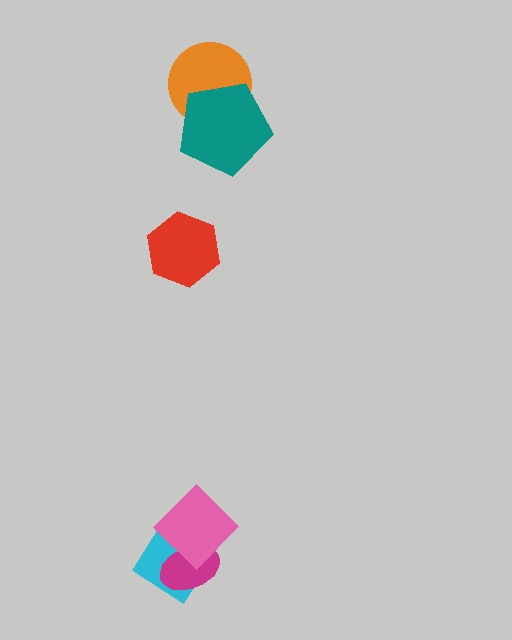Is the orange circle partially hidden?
Yes, it is partially covered by another shape.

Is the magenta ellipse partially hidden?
Yes, it is partially covered by another shape.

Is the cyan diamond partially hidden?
Yes, it is partially covered by another shape.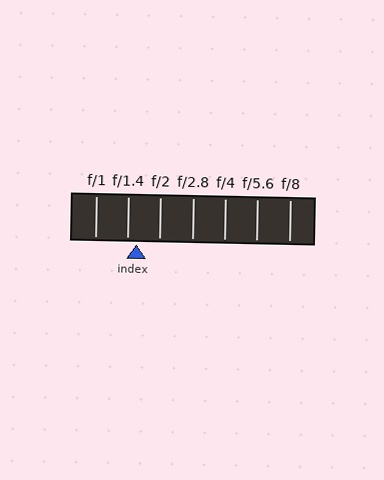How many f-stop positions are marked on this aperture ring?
There are 7 f-stop positions marked.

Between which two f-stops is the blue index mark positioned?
The index mark is between f/1.4 and f/2.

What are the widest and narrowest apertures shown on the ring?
The widest aperture shown is f/1 and the narrowest is f/8.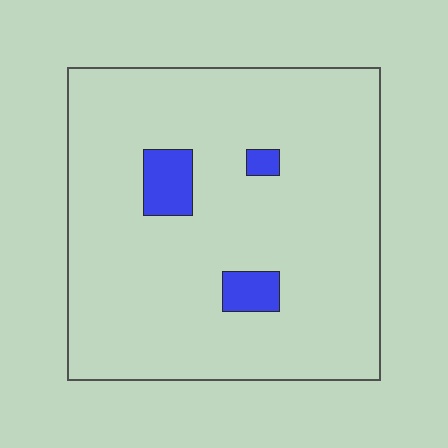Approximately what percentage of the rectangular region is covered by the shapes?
Approximately 5%.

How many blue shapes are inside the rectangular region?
3.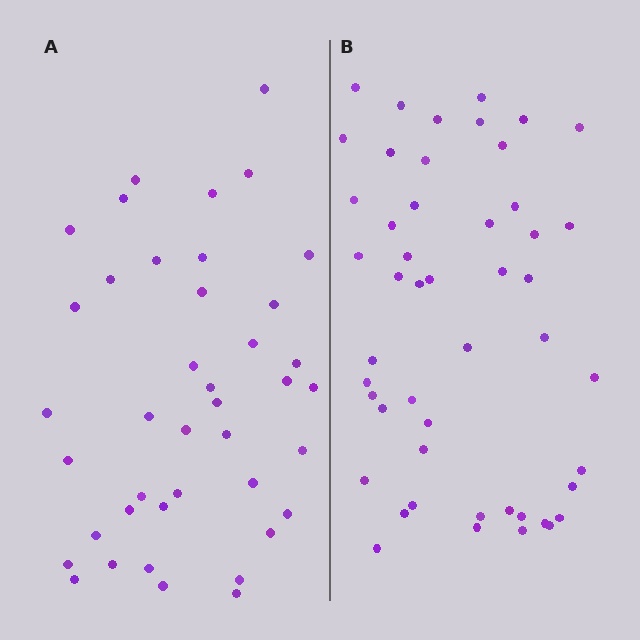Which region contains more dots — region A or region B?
Region B (the right region) has more dots.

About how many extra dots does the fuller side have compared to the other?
Region B has roughly 8 or so more dots than region A.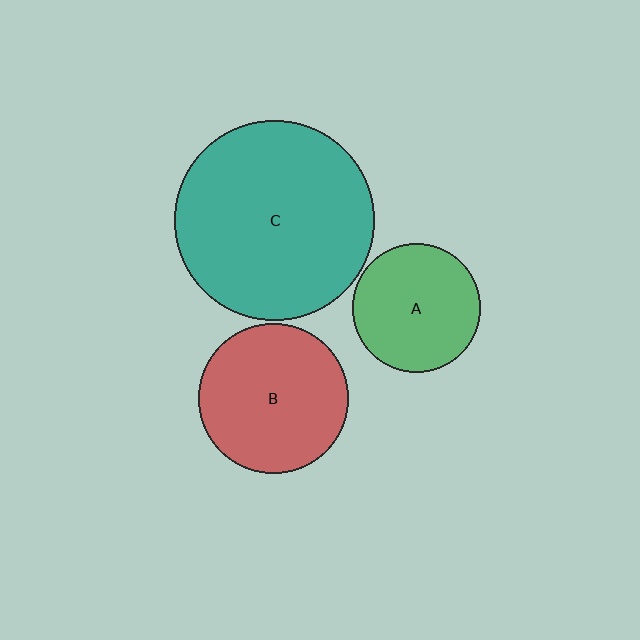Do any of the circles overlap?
No, none of the circles overlap.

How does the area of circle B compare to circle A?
Approximately 1.4 times.